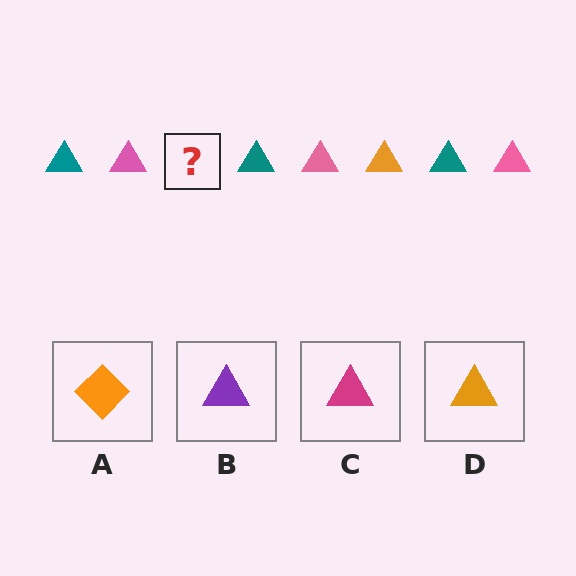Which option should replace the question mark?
Option D.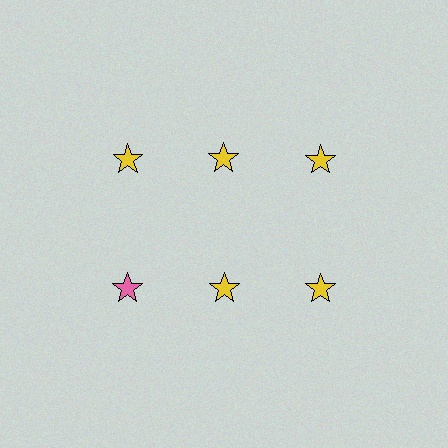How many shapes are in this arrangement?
There are 6 shapes arranged in a grid pattern.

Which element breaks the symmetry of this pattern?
The pink star in the second row, leftmost column breaks the symmetry. All other shapes are yellow stars.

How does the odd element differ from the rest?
It has a different color: pink instead of yellow.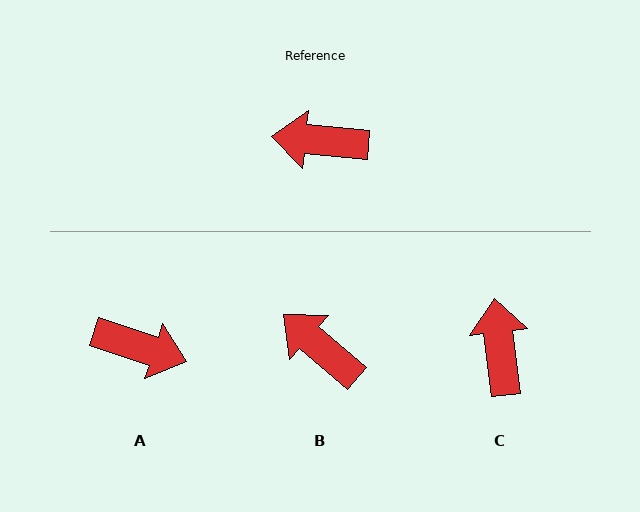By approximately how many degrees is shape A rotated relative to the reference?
Approximately 167 degrees counter-clockwise.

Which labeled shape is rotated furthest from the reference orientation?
A, about 167 degrees away.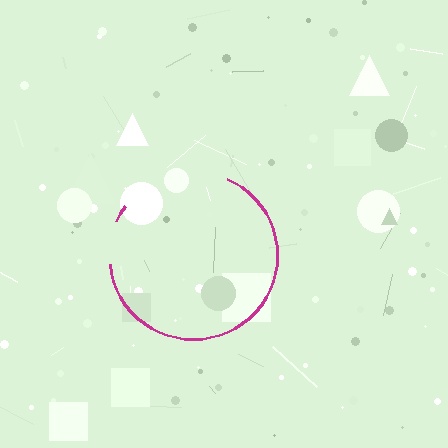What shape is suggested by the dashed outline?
The dashed outline suggests a circle.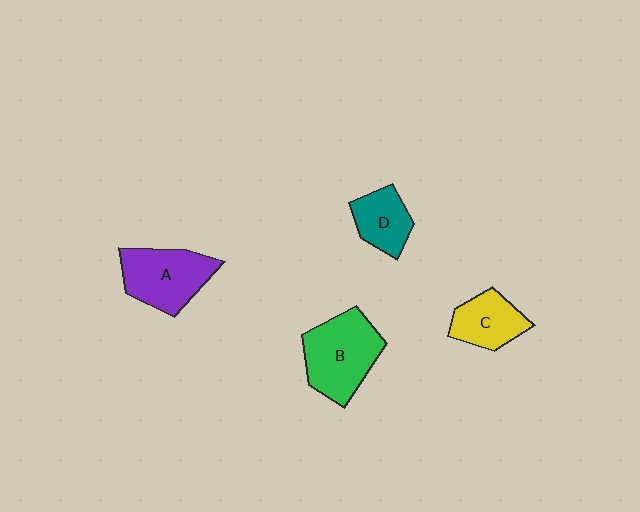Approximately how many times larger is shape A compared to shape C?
Approximately 1.4 times.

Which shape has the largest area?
Shape B (green).